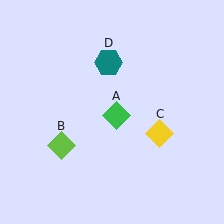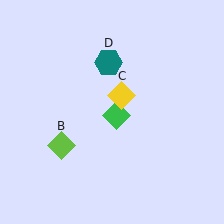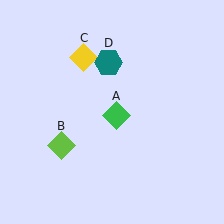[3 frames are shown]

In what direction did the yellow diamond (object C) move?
The yellow diamond (object C) moved up and to the left.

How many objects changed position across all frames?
1 object changed position: yellow diamond (object C).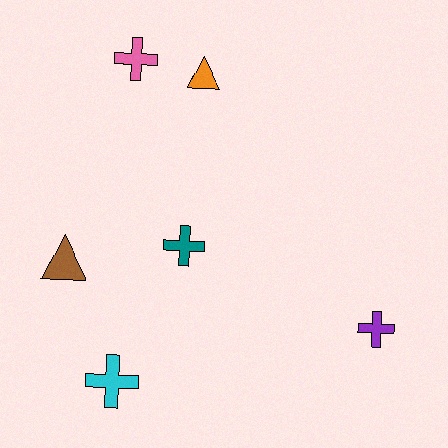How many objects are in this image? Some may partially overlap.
There are 6 objects.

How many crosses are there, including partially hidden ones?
There are 4 crosses.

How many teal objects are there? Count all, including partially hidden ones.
There is 1 teal object.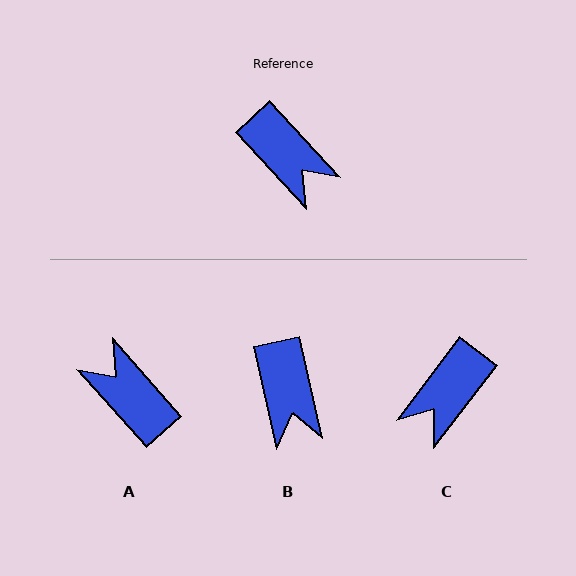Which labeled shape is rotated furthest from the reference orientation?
A, about 179 degrees away.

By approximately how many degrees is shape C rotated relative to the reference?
Approximately 80 degrees clockwise.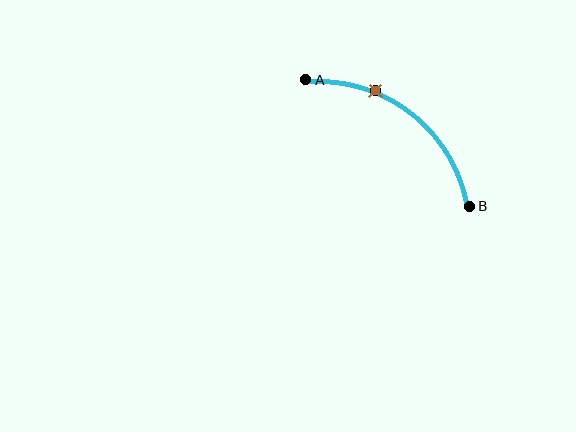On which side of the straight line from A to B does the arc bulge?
The arc bulges above and to the right of the straight line connecting A and B.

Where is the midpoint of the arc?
The arc midpoint is the point on the curve farthest from the straight line joining A and B. It sits above and to the right of that line.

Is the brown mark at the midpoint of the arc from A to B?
No. The brown mark lies on the arc but is closer to endpoint A. The arc midpoint would be at the point on the curve equidistant along the arc from both A and B.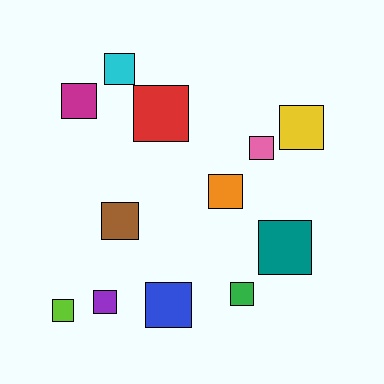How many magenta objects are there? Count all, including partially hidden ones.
There is 1 magenta object.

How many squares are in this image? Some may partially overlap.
There are 12 squares.